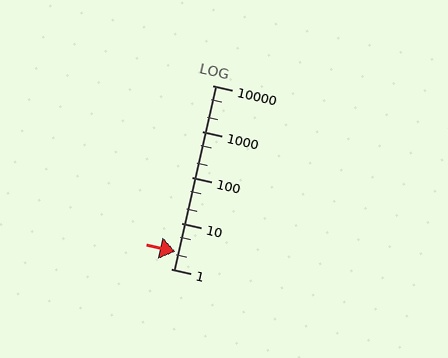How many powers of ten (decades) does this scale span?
The scale spans 4 decades, from 1 to 10000.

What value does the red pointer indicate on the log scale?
The pointer indicates approximately 2.3.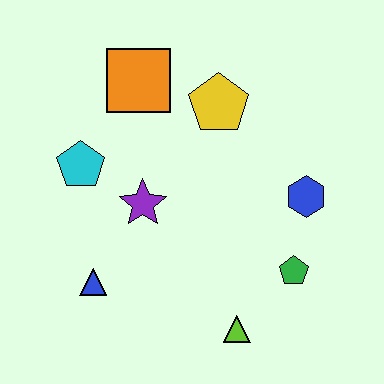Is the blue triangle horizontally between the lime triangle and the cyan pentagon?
Yes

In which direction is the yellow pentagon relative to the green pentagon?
The yellow pentagon is above the green pentagon.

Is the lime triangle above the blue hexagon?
No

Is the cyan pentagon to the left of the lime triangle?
Yes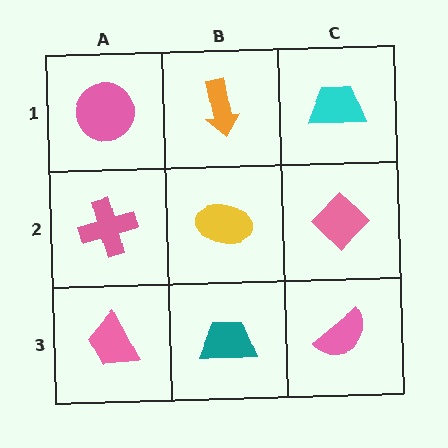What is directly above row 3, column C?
A pink diamond.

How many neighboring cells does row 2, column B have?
4.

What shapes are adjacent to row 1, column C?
A pink diamond (row 2, column C), an orange arrow (row 1, column B).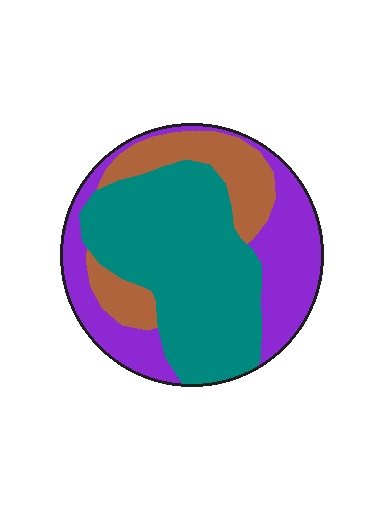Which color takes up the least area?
Brown, at roughly 20%.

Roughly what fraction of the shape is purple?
Purple covers roughly 30% of the shape.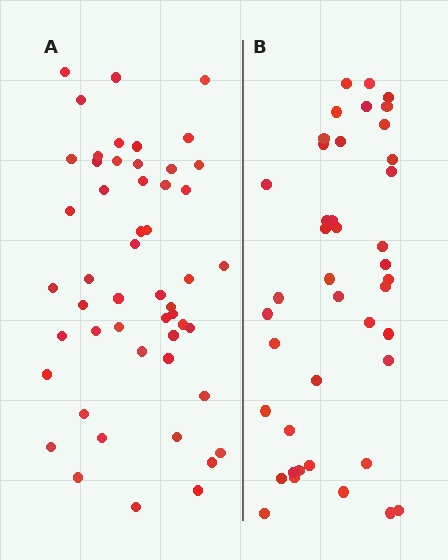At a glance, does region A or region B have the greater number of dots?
Region A (the left region) has more dots.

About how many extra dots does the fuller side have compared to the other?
Region A has roughly 8 or so more dots than region B.